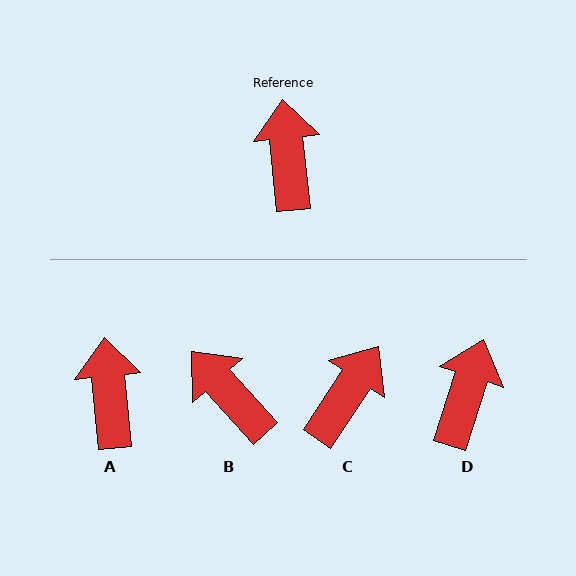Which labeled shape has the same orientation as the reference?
A.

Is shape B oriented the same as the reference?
No, it is off by about 36 degrees.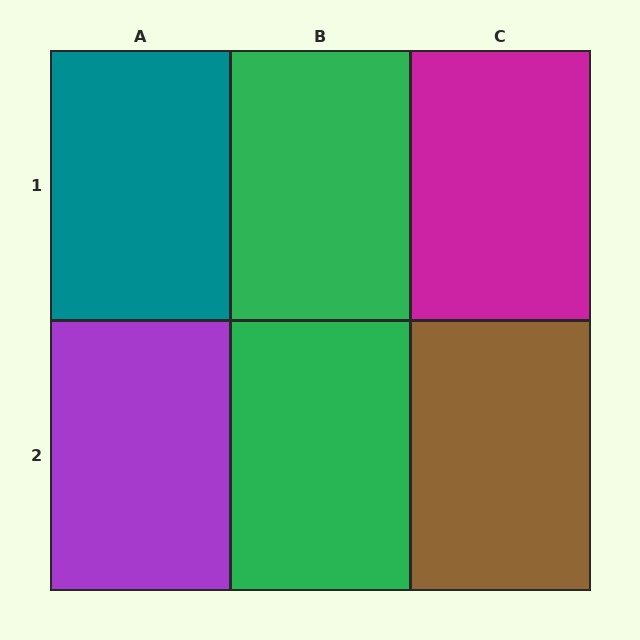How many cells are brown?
1 cell is brown.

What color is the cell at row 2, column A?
Purple.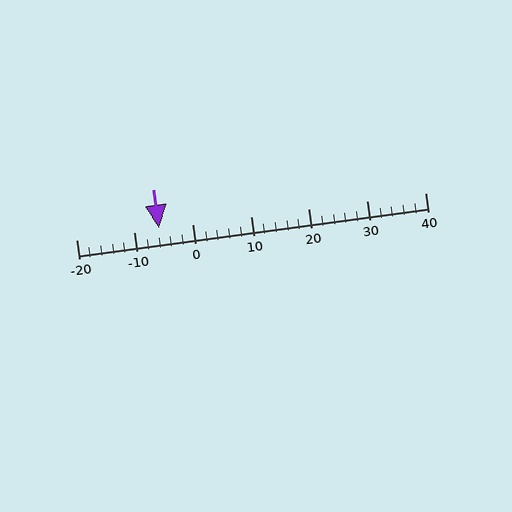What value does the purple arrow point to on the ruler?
The purple arrow points to approximately -6.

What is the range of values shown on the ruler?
The ruler shows values from -20 to 40.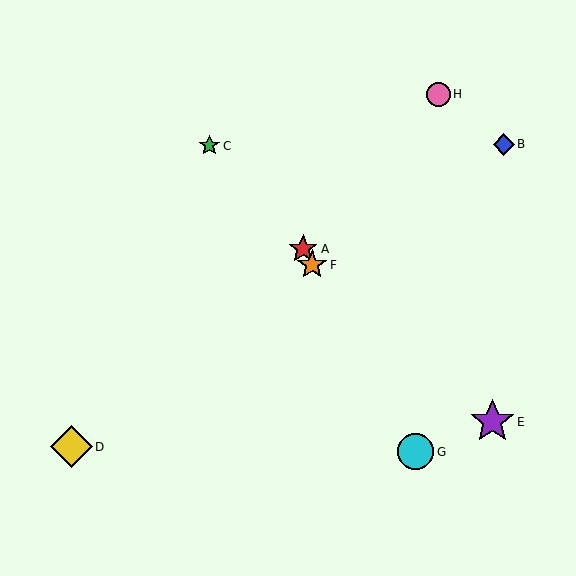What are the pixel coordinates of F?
Object F is at (312, 265).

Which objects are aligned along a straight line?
Objects A, F, G are aligned along a straight line.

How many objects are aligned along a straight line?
3 objects (A, F, G) are aligned along a straight line.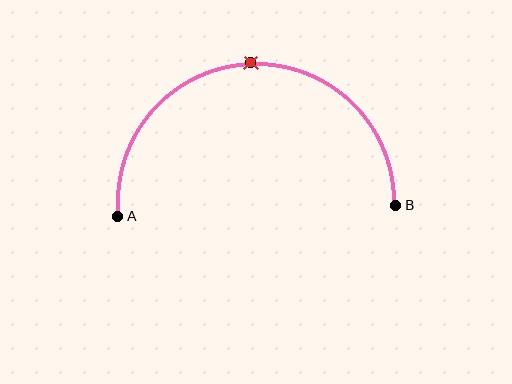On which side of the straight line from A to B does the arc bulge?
The arc bulges above the straight line connecting A and B.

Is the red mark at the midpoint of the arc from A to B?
Yes. The red mark lies on the arc at equal arc-length from both A and B — it is the arc midpoint.